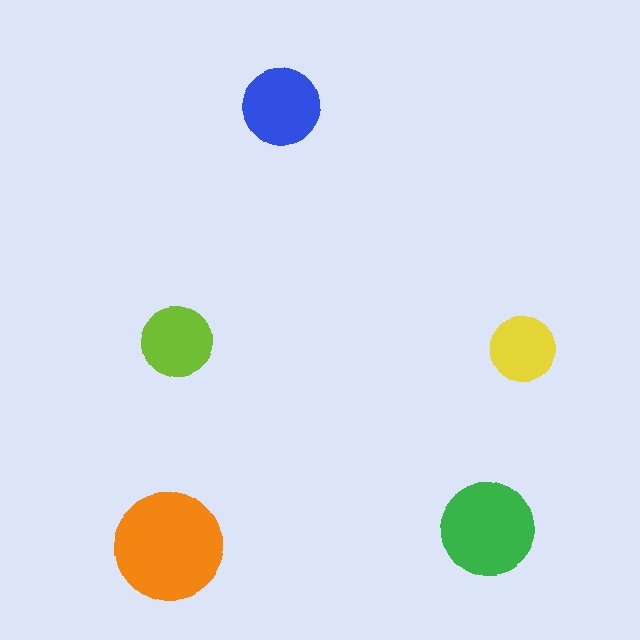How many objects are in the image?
There are 5 objects in the image.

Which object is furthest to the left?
The orange circle is leftmost.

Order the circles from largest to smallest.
the orange one, the green one, the blue one, the lime one, the yellow one.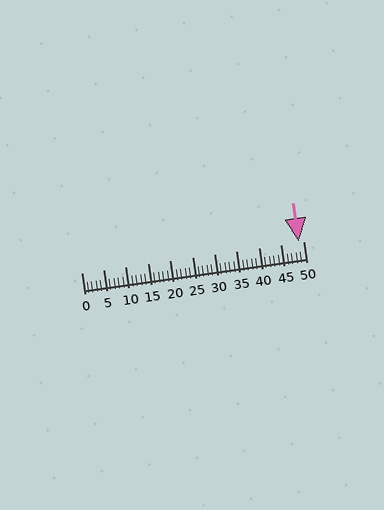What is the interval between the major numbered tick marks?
The major tick marks are spaced 5 units apart.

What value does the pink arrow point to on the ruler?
The pink arrow points to approximately 49.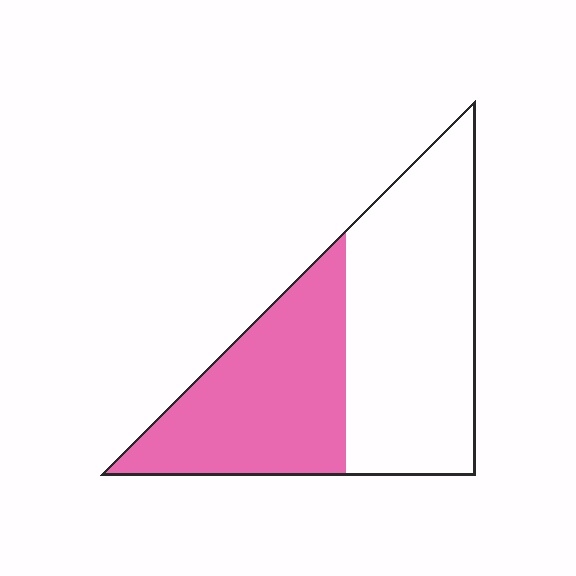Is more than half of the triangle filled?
No.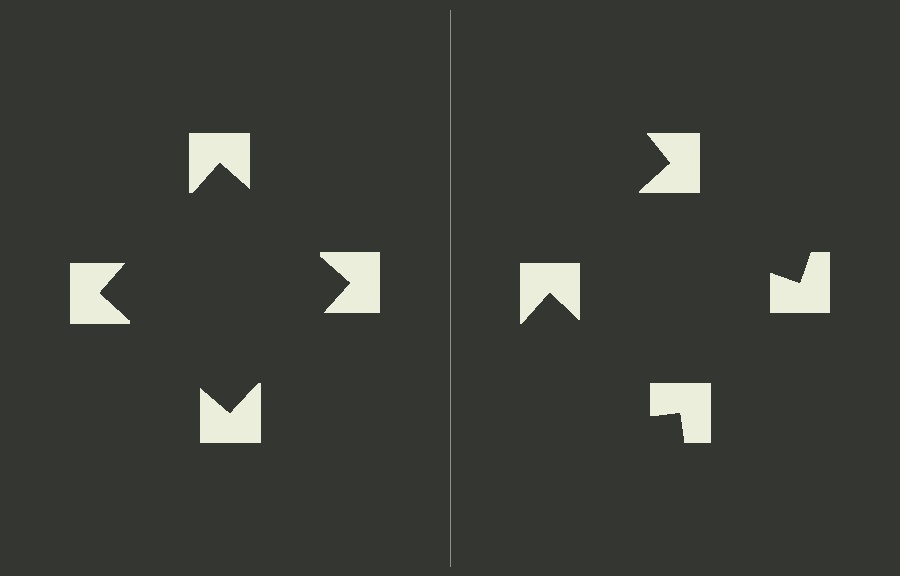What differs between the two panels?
The notched squares are positioned identically on both sides; only the wedge orientations differ. On the left they align to a square; on the right they are misaligned.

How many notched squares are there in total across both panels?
8 — 4 on each side.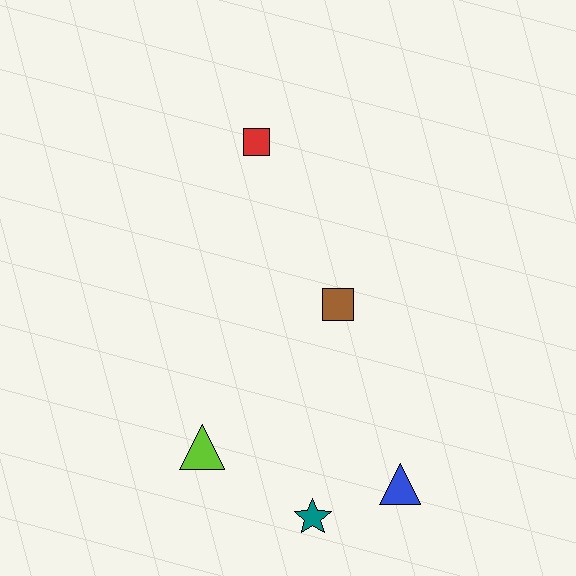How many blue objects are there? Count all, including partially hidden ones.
There is 1 blue object.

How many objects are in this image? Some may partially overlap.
There are 5 objects.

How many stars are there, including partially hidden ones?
There is 1 star.